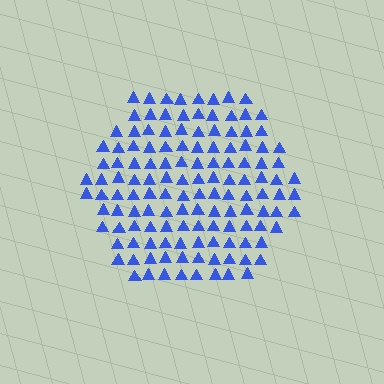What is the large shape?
The large shape is a hexagon.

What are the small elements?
The small elements are triangles.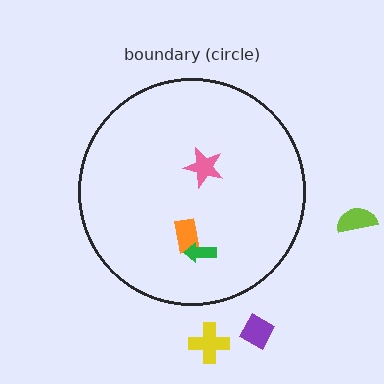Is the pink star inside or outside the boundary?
Inside.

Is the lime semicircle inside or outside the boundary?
Outside.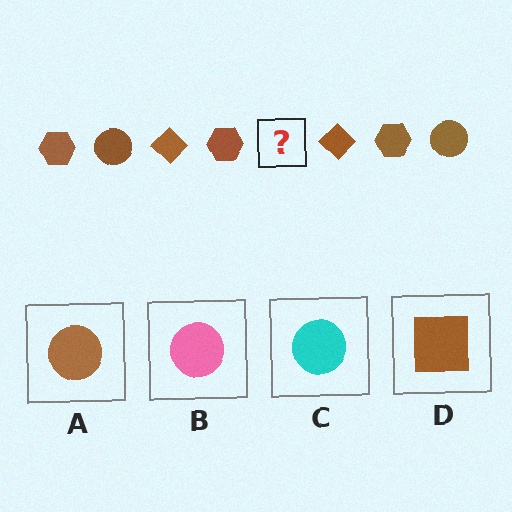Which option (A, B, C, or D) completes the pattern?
A.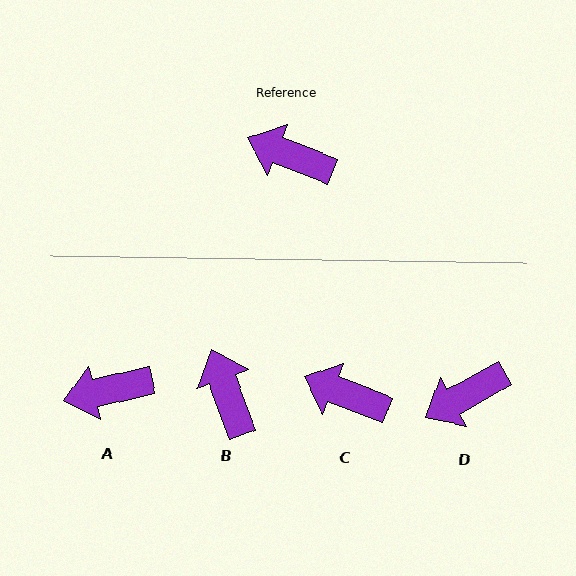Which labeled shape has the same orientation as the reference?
C.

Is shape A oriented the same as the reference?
No, it is off by about 34 degrees.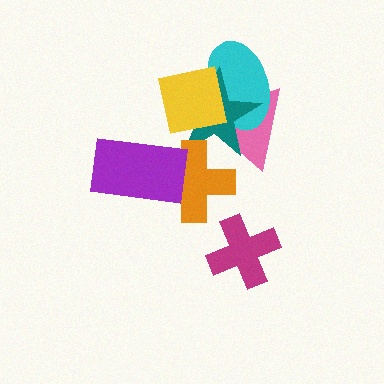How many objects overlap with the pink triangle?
4 objects overlap with the pink triangle.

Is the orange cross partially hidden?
Yes, it is partially covered by another shape.